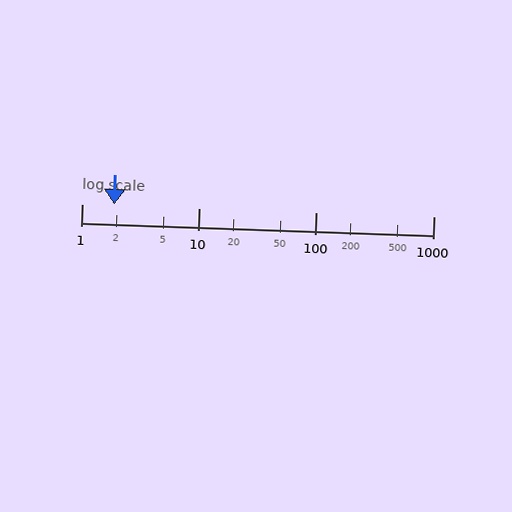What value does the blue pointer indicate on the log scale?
The pointer indicates approximately 1.9.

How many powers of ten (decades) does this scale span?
The scale spans 3 decades, from 1 to 1000.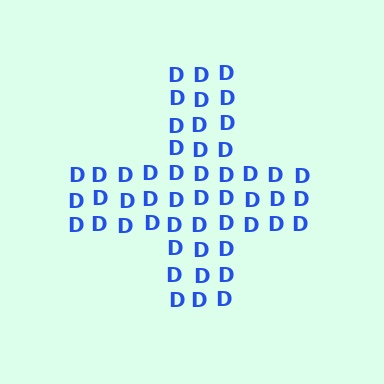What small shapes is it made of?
It is made of small letter D's.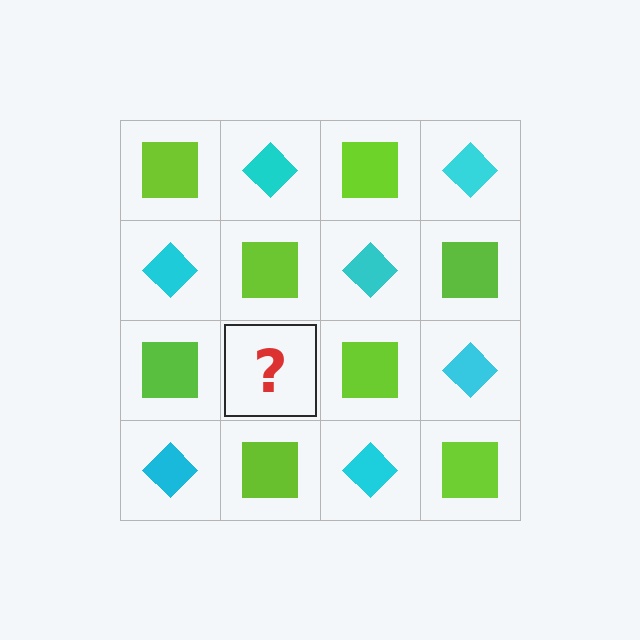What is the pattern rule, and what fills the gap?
The rule is that it alternates lime square and cyan diamond in a checkerboard pattern. The gap should be filled with a cyan diamond.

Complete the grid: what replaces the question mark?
The question mark should be replaced with a cyan diamond.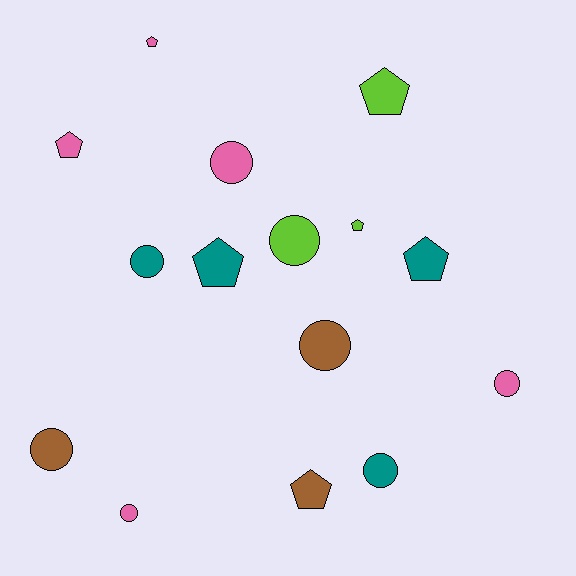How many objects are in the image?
There are 15 objects.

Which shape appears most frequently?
Circle, with 8 objects.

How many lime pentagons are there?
There are 2 lime pentagons.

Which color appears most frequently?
Pink, with 5 objects.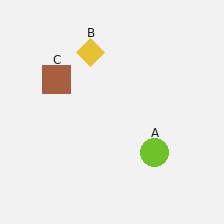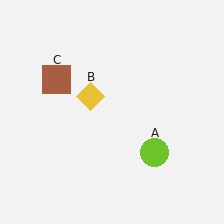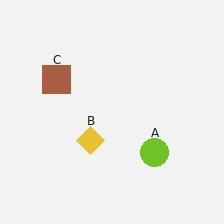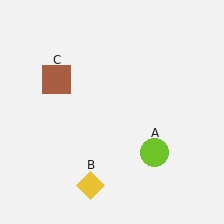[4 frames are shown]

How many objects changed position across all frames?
1 object changed position: yellow diamond (object B).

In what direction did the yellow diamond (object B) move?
The yellow diamond (object B) moved down.